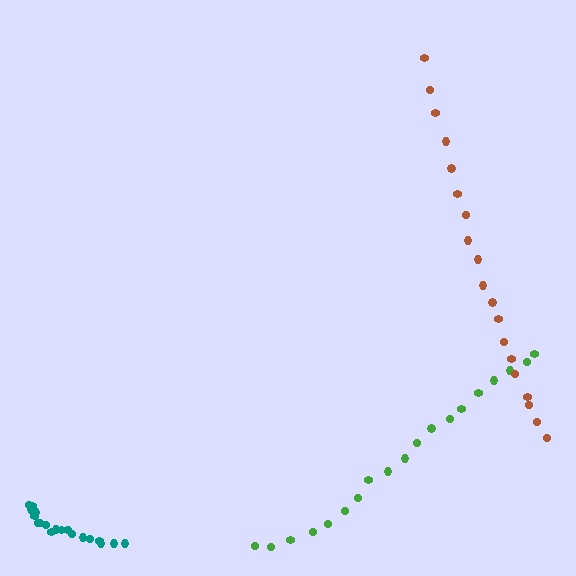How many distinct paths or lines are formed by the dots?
There are 3 distinct paths.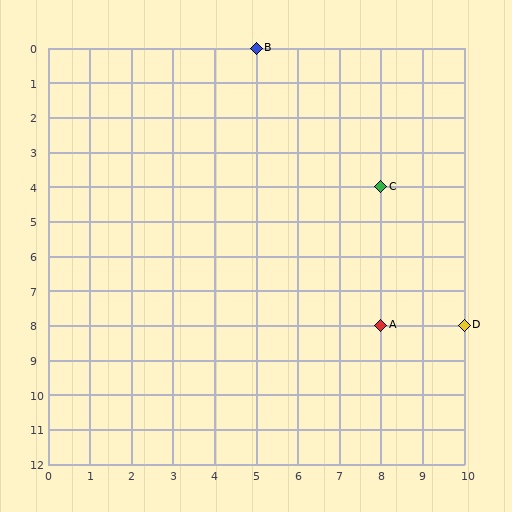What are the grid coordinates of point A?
Point A is at grid coordinates (8, 8).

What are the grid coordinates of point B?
Point B is at grid coordinates (5, 0).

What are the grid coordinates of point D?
Point D is at grid coordinates (10, 8).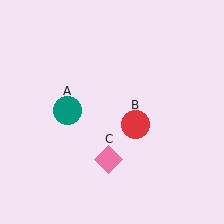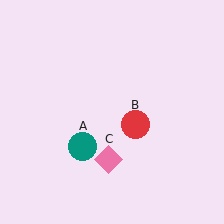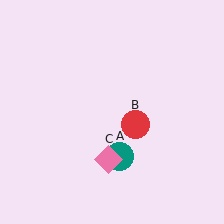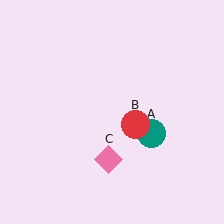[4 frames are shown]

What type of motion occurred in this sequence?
The teal circle (object A) rotated counterclockwise around the center of the scene.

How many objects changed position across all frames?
1 object changed position: teal circle (object A).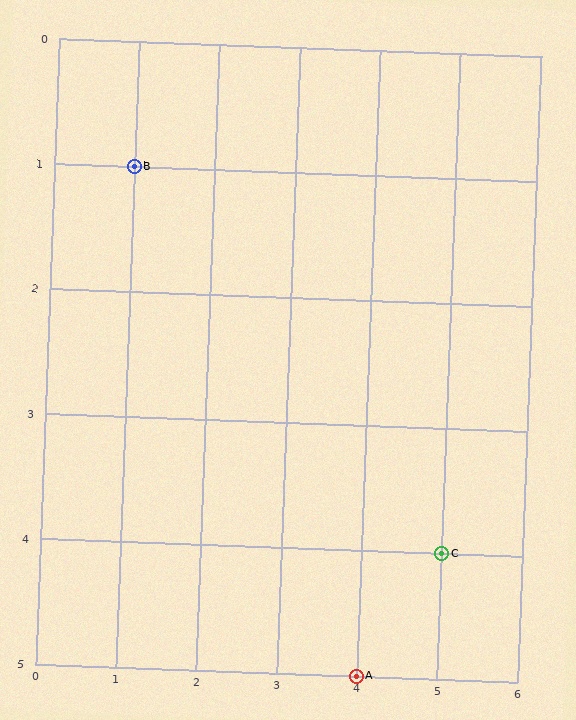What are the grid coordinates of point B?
Point B is at grid coordinates (1, 1).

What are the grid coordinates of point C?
Point C is at grid coordinates (5, 4).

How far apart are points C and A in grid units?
Points C and A are 1 column and 1 row apart (about 1.4 grid units diagonally).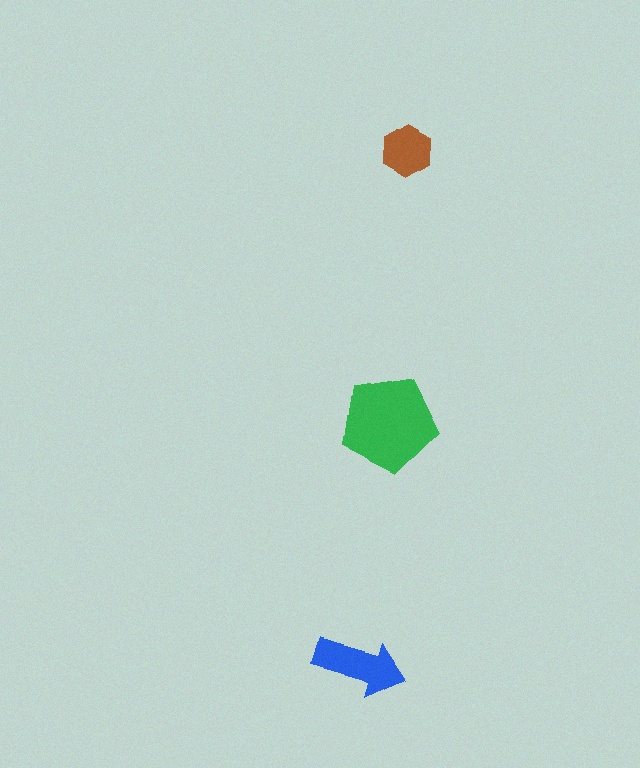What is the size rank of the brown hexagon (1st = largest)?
3rd.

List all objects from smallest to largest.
The brown hexagon, the blue arrow, the green pentagon.